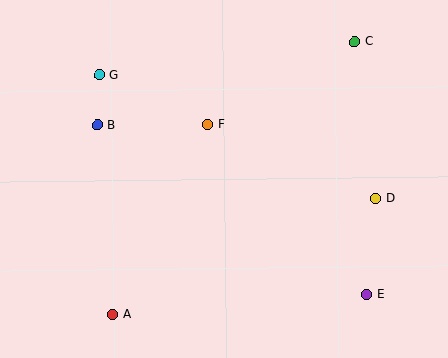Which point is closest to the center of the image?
Point F at (208, 124) is closest to the center.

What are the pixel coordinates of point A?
Point A is at (112, 315).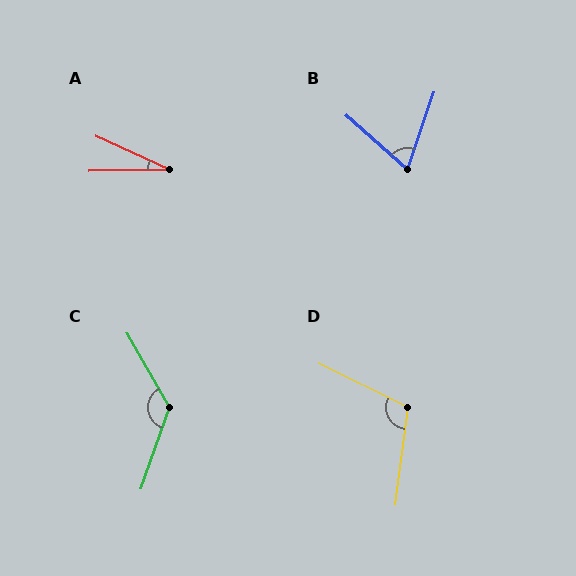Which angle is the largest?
C, at approximately 131 degrees.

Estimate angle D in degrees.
Approximately 109 degrees.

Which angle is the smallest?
A, at approximately 26 degrees.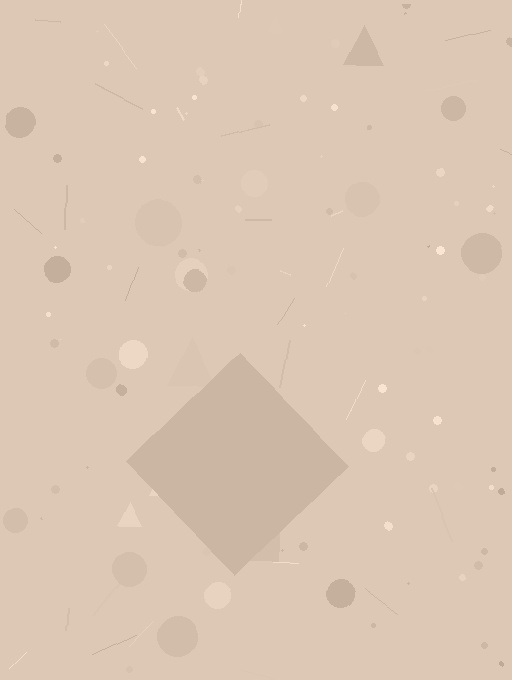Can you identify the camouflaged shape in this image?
The camouflaged shape is a diamond.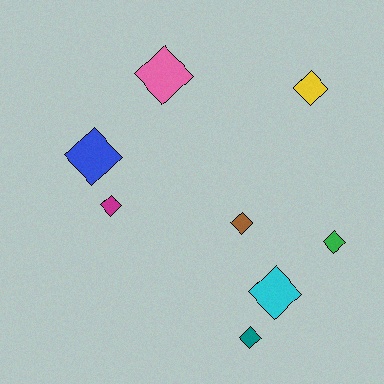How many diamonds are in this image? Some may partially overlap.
There are 8 diamonds.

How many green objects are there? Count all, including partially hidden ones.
There is 1 green object.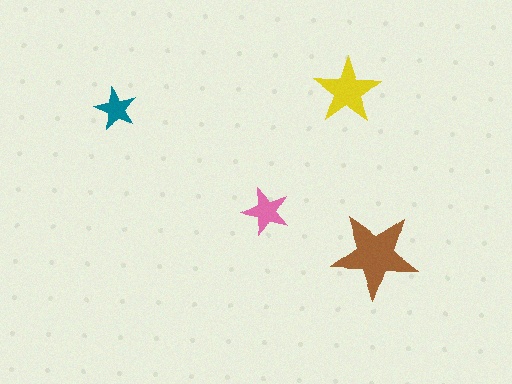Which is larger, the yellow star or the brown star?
The brown one.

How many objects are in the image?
There are 4 objects in the image.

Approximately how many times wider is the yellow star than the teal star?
About 1.5 times wider.